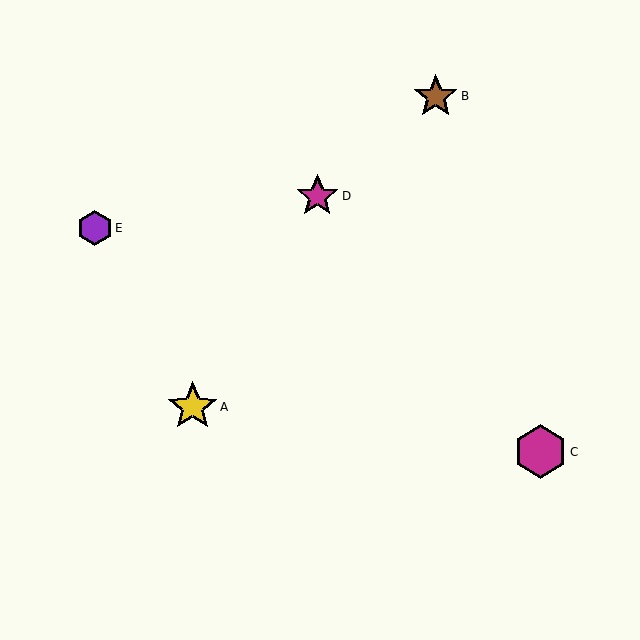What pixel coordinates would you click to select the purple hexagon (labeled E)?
Click at (95, 228) to select the purple hexagon E.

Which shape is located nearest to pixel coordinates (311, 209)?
The magenta star (labeled D) at (317, 196) is nearest to that location.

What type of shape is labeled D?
Shape D is a magenta star.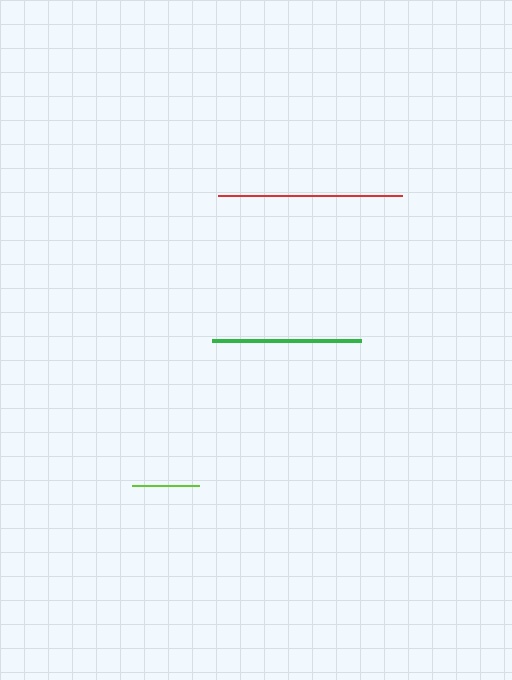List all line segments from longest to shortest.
From longest to shortest: red, green, lime.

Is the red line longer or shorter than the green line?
The red line is longer than the green line.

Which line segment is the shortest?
The lime line is the shortest at approximately 68 pixels.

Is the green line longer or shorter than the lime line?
The green line is longer than the lime line.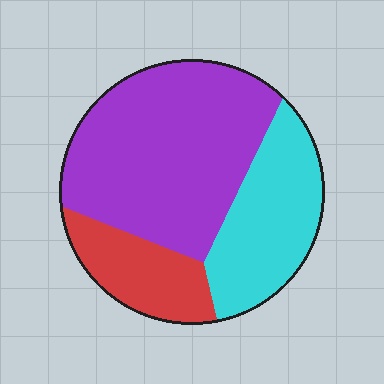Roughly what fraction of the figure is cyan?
Cyan covers about 30% of the figure.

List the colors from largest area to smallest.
From largest to smallest: purple, cyan, red.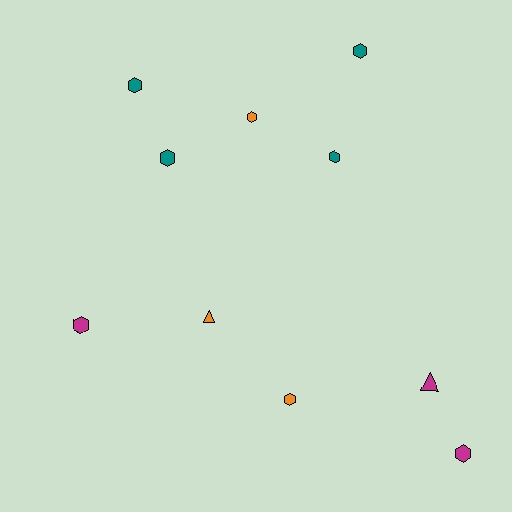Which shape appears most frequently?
Hexagon, with 8 objects.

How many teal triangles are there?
There are no teal triangles.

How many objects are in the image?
There are 10 objects.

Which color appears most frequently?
Teal, with 4 objects.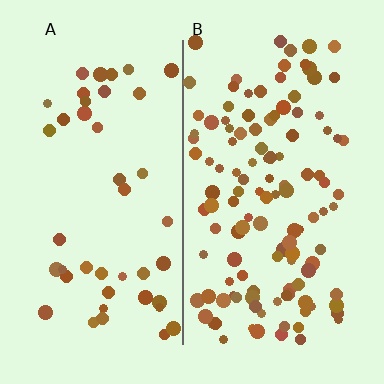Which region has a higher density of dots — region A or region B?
B (the right).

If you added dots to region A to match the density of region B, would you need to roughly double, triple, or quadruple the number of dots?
Approximately triple.